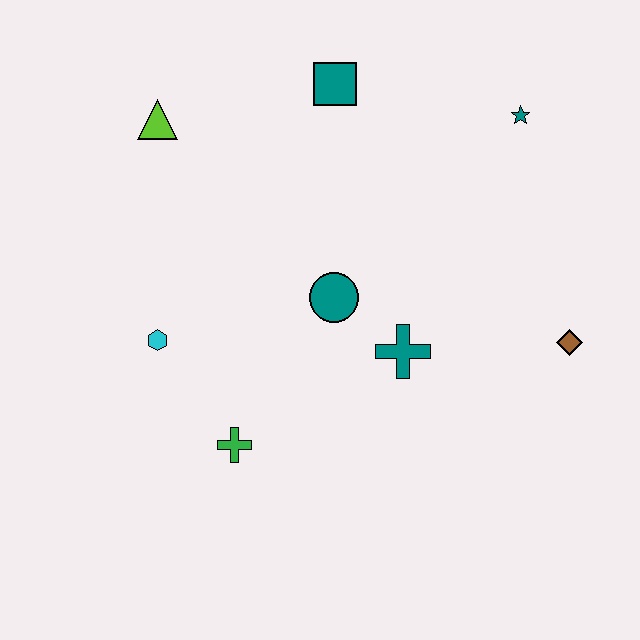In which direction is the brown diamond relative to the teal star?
The brown diamond is below the teal star.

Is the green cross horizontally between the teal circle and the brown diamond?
No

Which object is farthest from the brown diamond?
The lime triangle is farthest from the brown diamond.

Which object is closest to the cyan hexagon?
The green cross is closest to the cyan hexagon.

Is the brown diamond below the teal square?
Yes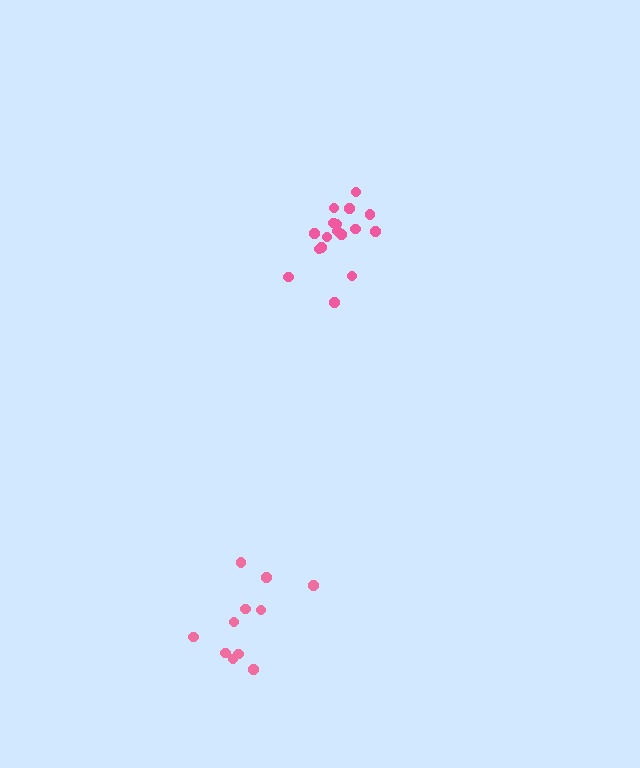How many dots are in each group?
Group 1: 17 dots, Group 2: 11 dots (28 total).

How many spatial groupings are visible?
There are 2 spatial groupings.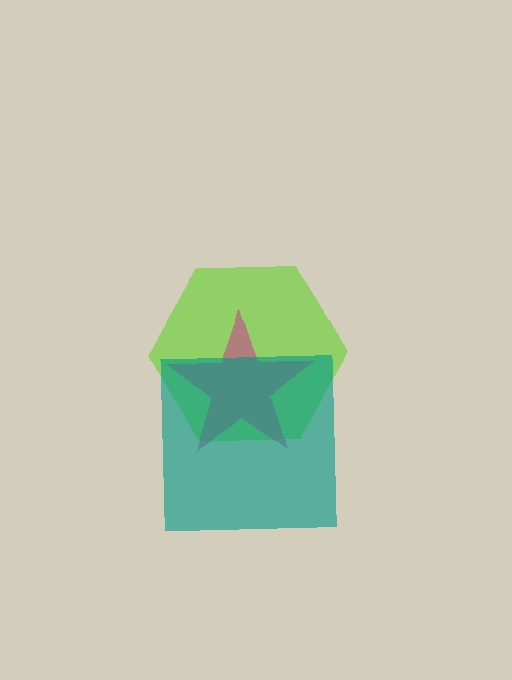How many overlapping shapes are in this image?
There are 3 overlapping shapes in the image.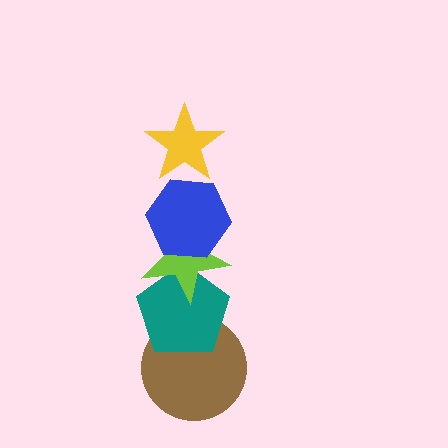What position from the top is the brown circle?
The brown circle is 5th from the top.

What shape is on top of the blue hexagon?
The yellow star is on top of the blue hexagon.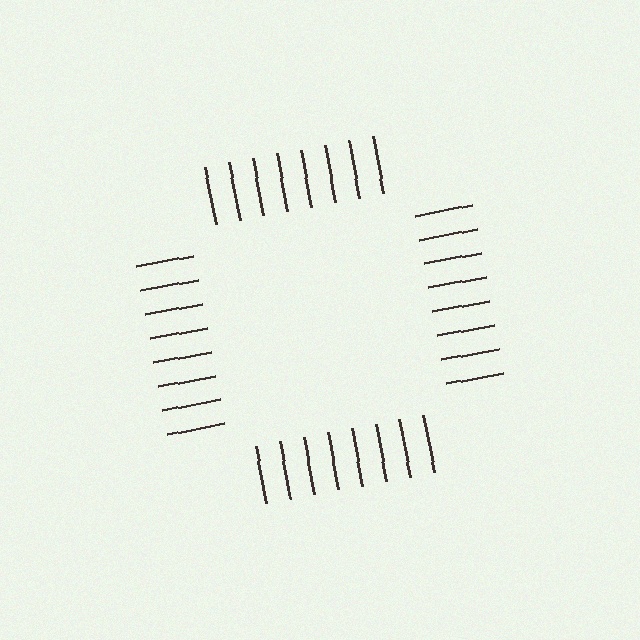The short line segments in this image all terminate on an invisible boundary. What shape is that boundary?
An illusory square — the line segments terminate on its edges but no continuous stroke is drawn.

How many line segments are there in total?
32 — 8 along each of the 4 edges.